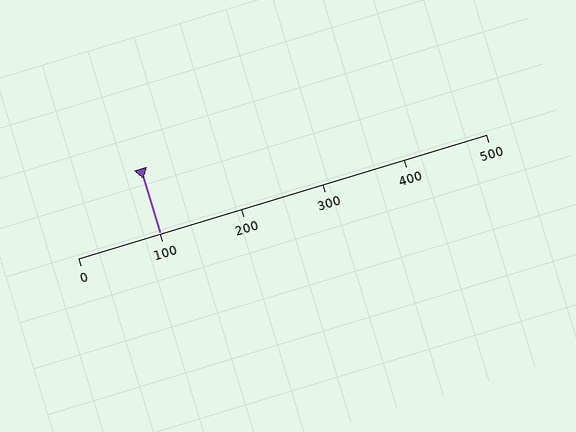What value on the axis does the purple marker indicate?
The marker indicates approximately 100.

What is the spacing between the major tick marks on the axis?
The major ticks are spaced 100 apart.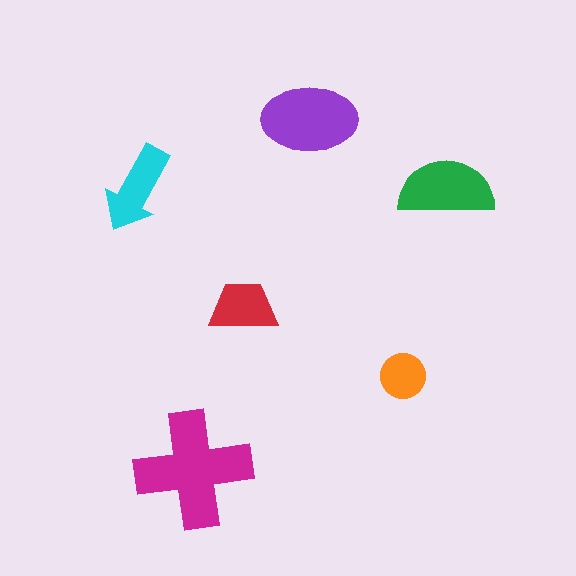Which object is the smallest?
The orange circle.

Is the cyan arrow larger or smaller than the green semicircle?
Smaller.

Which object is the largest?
The magenta cross.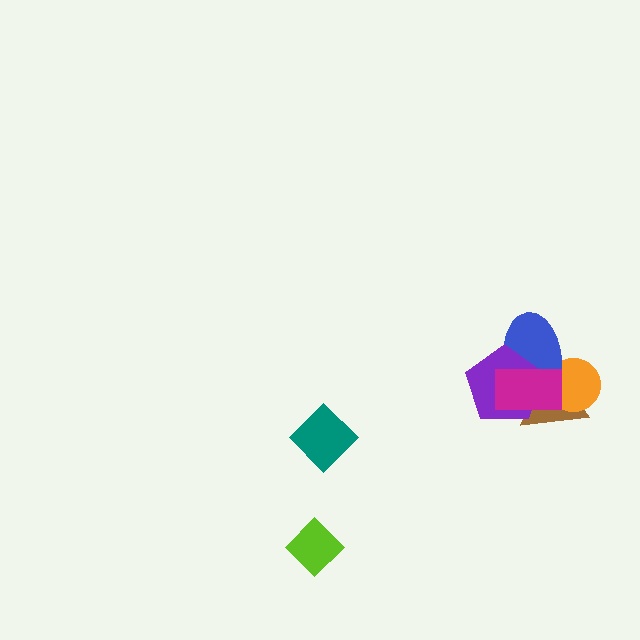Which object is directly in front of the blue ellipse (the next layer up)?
The purple pentagon is directly in front of the blue ellipse.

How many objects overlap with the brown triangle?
4 objects overlap with the brown triangle.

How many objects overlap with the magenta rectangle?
4 objects overlap with the magenta rectangle.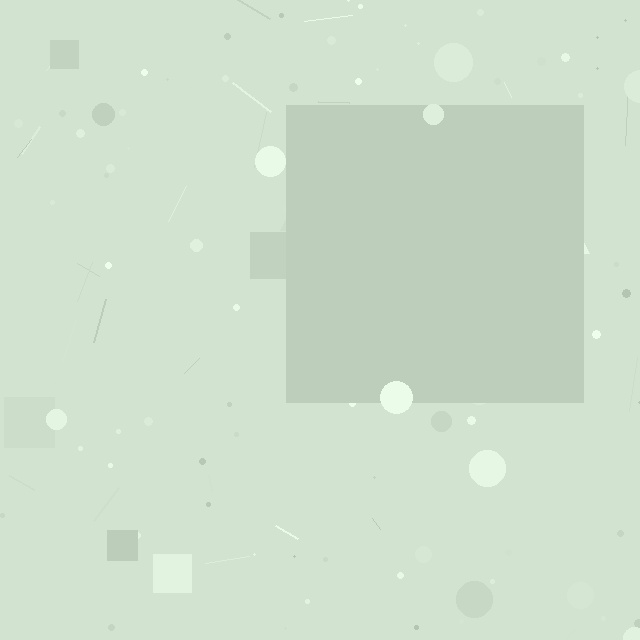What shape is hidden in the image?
A square is hidden in the image.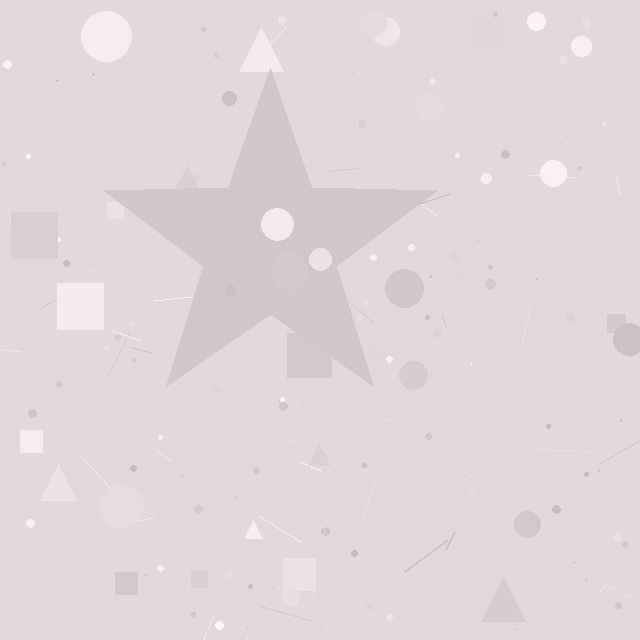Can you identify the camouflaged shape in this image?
The camouflaged shape is a star.